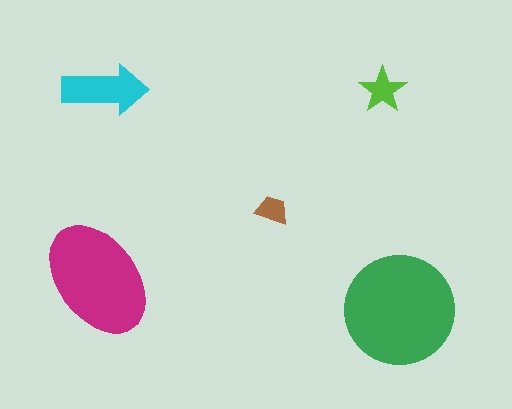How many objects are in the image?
There are 5 objects in the image.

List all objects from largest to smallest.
The green circle, the magenta ellipse, the cyan arrow, the lime star, the brown trapezoid.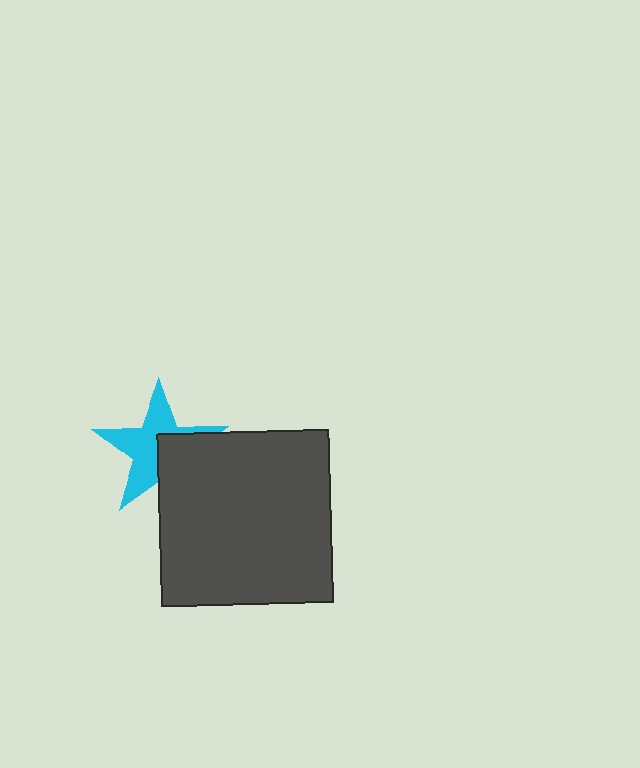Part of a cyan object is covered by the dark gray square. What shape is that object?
It is a star.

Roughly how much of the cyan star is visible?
About half of it is visible (roughly 61%).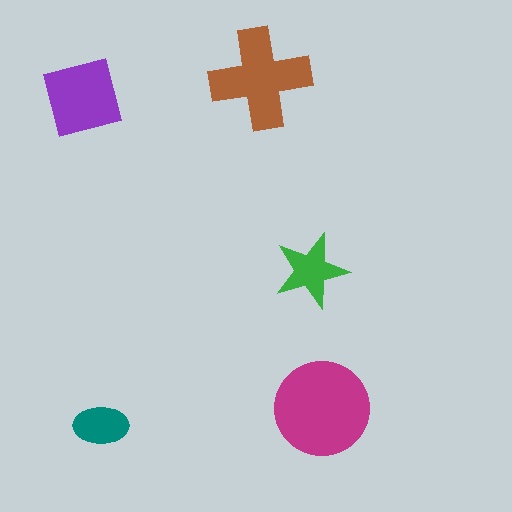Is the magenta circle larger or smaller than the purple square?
Larger.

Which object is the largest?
The magenta circle.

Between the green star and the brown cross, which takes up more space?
The brown cross.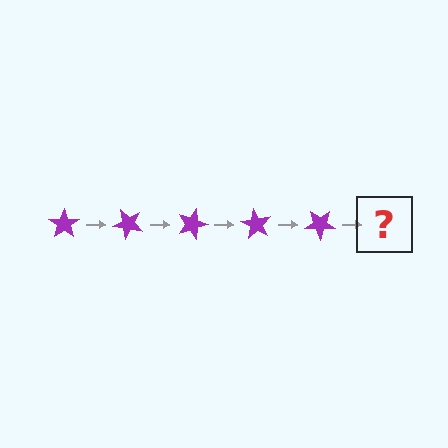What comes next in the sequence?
The next element should be a purple star rotated 225 degrees.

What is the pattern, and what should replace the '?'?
The pattern is that the star rotates 45 degrees each step. The '?' should be a purple star rotated 225 degrees.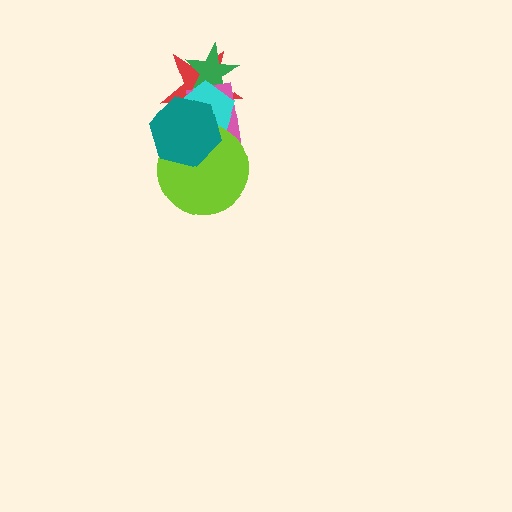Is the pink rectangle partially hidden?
Yes, it is partially covered by another shape.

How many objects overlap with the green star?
3 objects overlap with the green star.